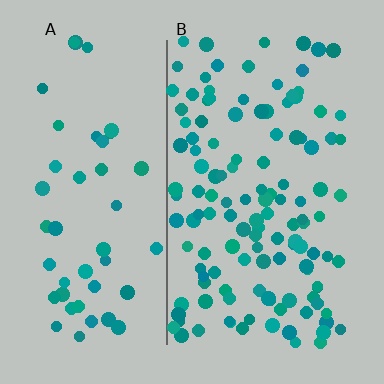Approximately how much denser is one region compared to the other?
Approximately 2.6× — region B over region A.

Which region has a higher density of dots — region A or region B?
B (the right).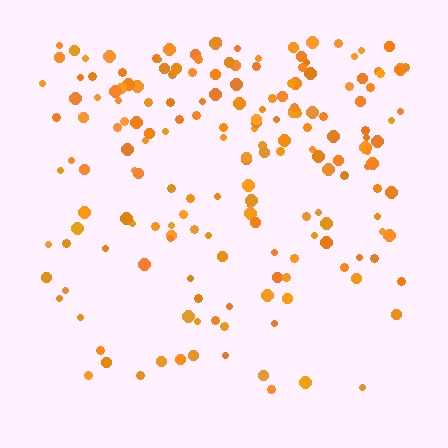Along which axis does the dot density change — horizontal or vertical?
Vertical.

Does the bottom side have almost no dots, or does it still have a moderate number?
Still a moderate number, just noticeably fewer than the top.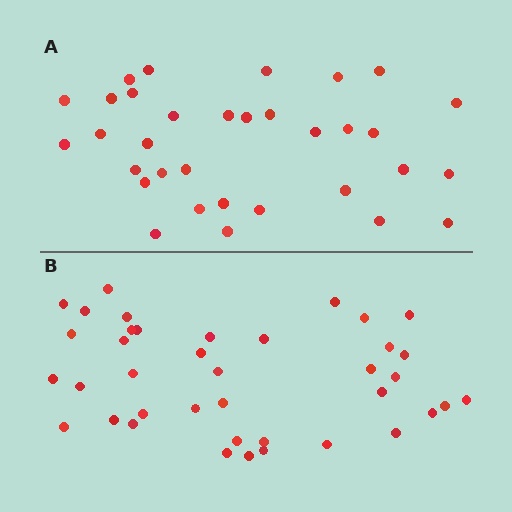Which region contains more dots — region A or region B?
Region B (the bottom region) has more dots.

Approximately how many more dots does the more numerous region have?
Region B has about 6 more dots than region A.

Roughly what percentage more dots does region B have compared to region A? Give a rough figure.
About 20% more.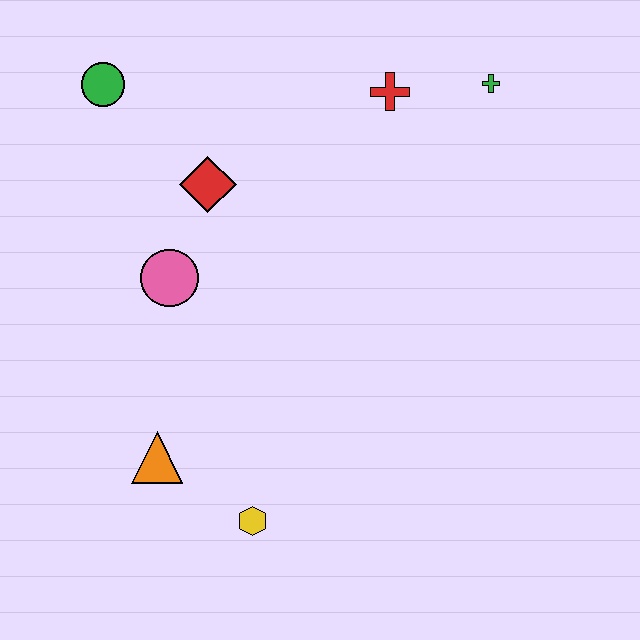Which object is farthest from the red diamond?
The yellow hexagon is farthest from the red diamond.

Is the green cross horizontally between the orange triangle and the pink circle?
No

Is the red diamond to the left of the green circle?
No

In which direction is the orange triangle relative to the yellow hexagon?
The orange triangle is to the left of the yellow hexagon.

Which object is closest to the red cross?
The green cross is closest to the red cross.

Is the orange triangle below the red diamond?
Yes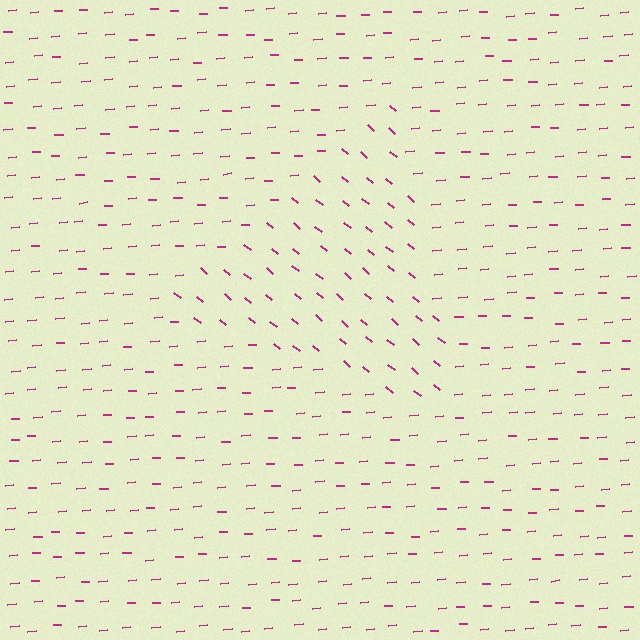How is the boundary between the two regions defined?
The boundary is defined purely by a change in line orientation (approximately 45 degrees difference). All lines are the same color and thickness.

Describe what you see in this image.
The image is filled with small magenta line segments. A triangle region in the image has lines oriented differently from the surrounding lines, creating a visible texture boundary.